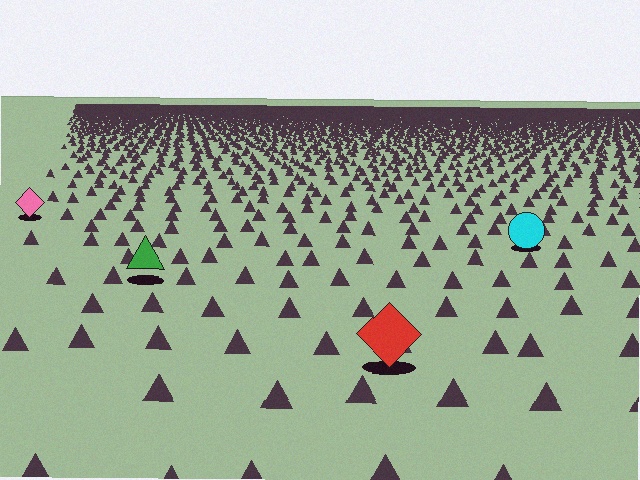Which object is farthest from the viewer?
The pink diamond is farthest from the viewer. It appears smaller and the ground texture around it is denser.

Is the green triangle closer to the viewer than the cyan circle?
Yes. The green triangle is closer — you can tell from the texture gradient: the ground texture is coarser near it.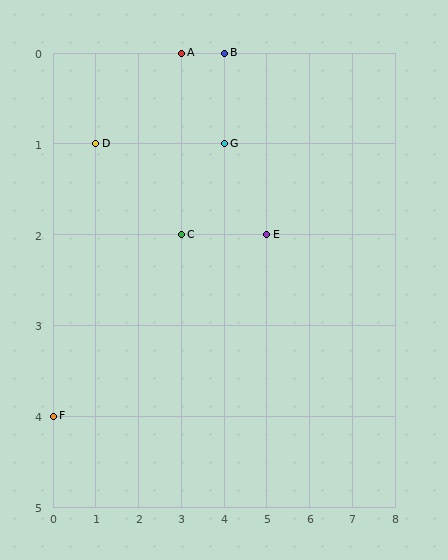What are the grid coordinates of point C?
Point C is at grid coordinates (3, 2).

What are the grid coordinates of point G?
Point G is at grid coordinates (4, 1).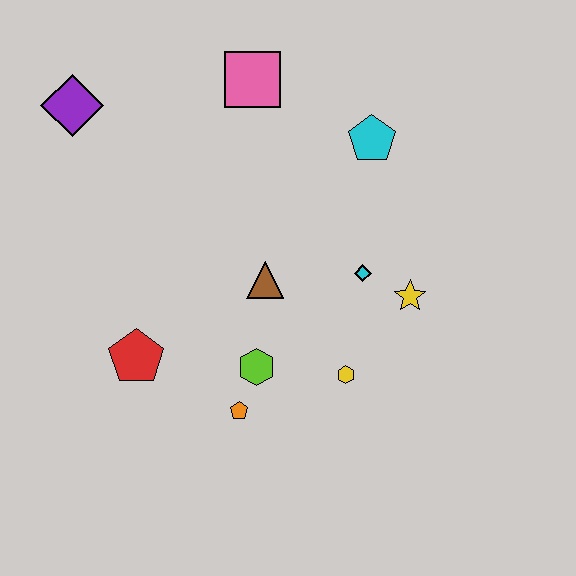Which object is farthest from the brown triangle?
The purple diamond is farthest from the brown triangle.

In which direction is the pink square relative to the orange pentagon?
The pink square is above the orange pentagon.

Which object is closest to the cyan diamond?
The yellow star is closest to the cyan diamond.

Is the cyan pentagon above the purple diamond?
No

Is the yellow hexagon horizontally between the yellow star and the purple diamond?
Yes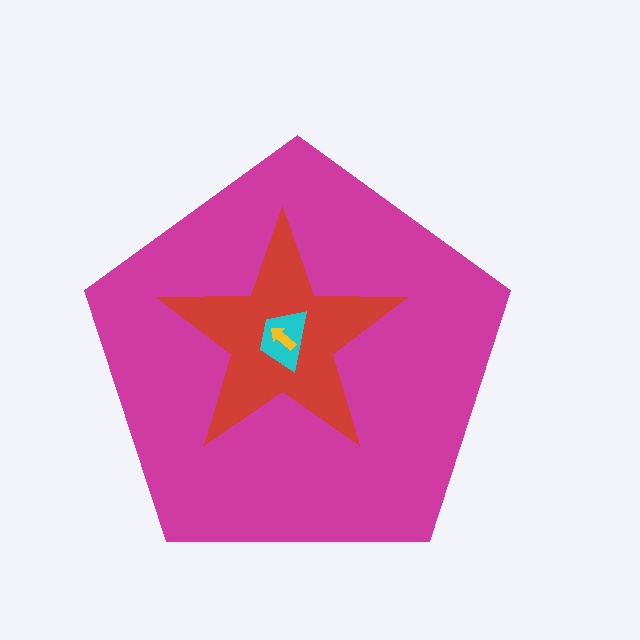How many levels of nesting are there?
4.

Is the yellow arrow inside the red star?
Yes.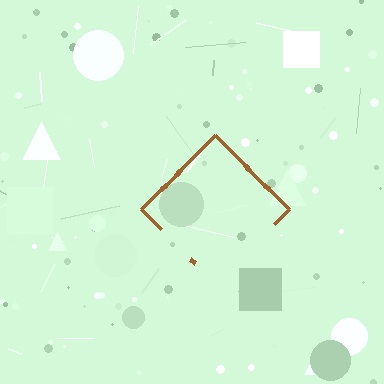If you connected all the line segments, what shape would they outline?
They would outline a diamond.